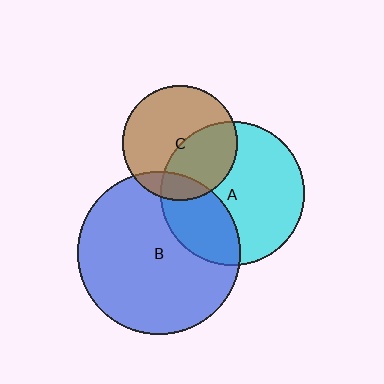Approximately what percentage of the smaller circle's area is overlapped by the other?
Approximately 30%.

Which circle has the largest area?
Circle B (blue).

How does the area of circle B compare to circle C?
Approximately 2.0 times.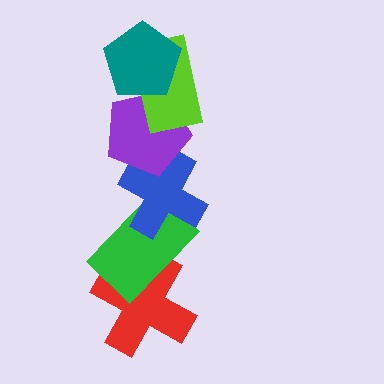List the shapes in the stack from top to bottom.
From top to bottom: the teal pentagon, the lime rectangle, the purple pentagon, the blue cross, the green rectangle, the red cross.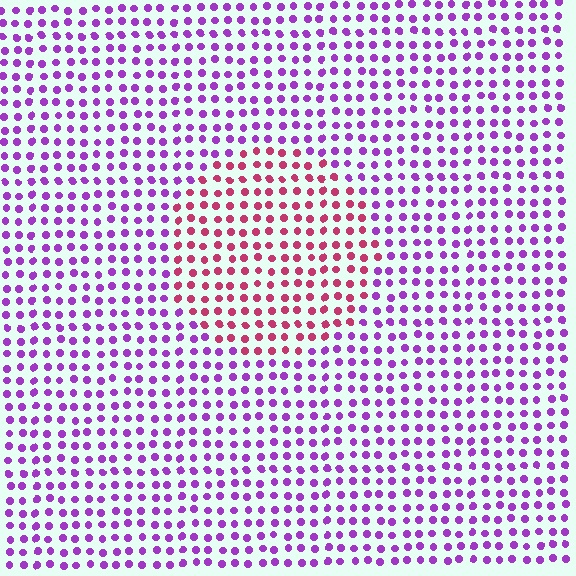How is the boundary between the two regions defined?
The boundary is defined purely by a slight shift in hue (about 51 degrees). Spacing, size, and orientation are identical on both sides.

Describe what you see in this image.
The image is filled with small purple elements in a uniform arrangement. A circle-shaped region is visible where the elements are tinted to a slightly different hue, forming a subtle color boundary.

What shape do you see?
I see a circle.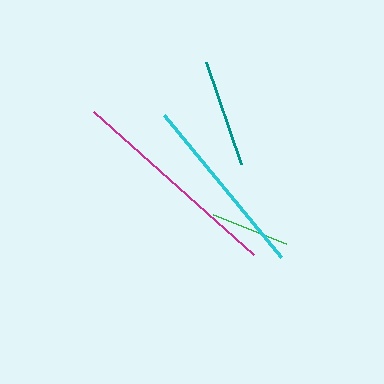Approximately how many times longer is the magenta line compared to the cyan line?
The magenta line is approximately 1.2 times the length of the cyan line.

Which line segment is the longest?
The magenta line is the longest at approximately 214 pixels.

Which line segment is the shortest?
The green line is the shortest at approximately 78 pixels.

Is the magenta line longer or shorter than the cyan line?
The magenta line is longer than the cyan line.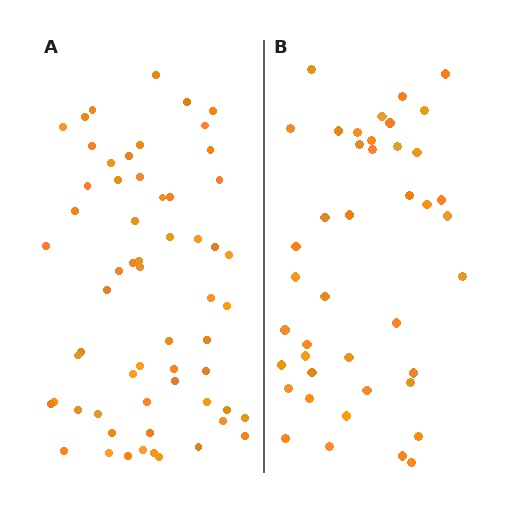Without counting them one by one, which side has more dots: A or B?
Region A (the left region) has more dots.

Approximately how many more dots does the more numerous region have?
Region A has approximately 20 more dots than region B.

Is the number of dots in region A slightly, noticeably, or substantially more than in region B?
Region A has noticeably more, but not dramatically so. The ratio is roughly 1.4 to 1.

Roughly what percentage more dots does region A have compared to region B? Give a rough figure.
About 45% more.